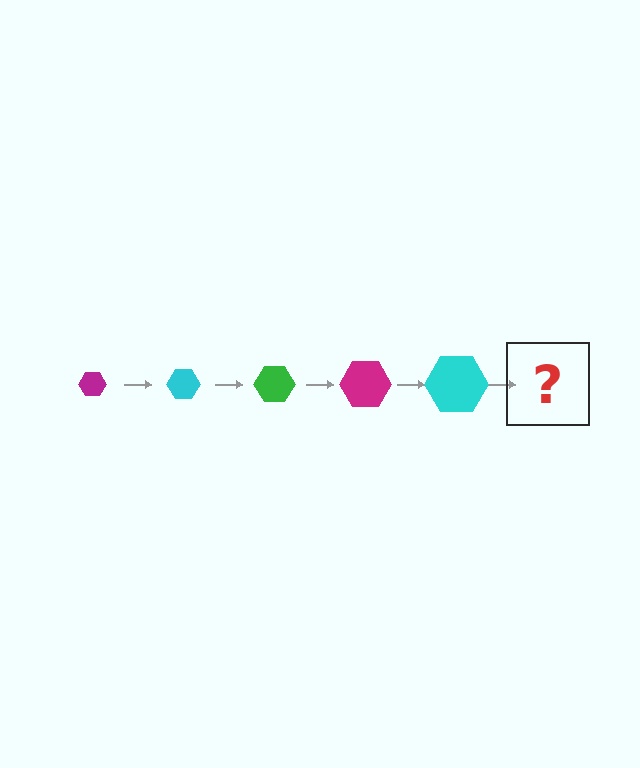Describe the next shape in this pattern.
It should be a green hexagon, larger than the previous one.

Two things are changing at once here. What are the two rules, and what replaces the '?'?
The two rules are that the hexagon grows larger each step and the color cycles through magenta, cyan, and green. The '?' should be a green hexagon, larger than the previous one.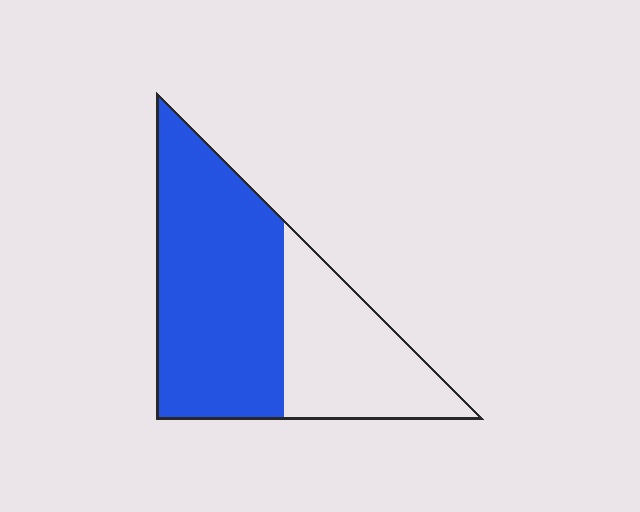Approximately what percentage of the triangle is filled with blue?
Approximately 65%.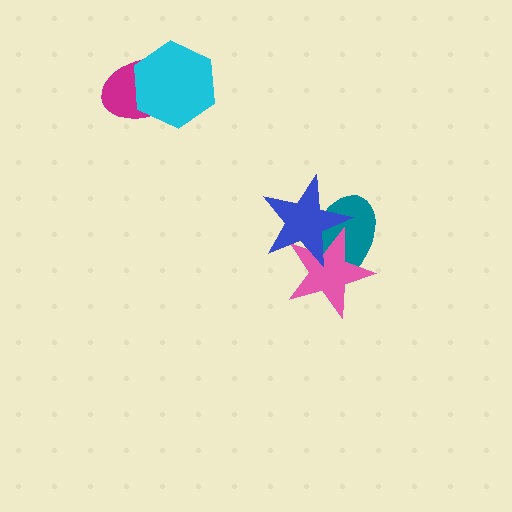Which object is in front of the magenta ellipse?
The cyan hexagon is in front of the magenta ellipse.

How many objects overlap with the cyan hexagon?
1 object overlaps with the cyan hexagon.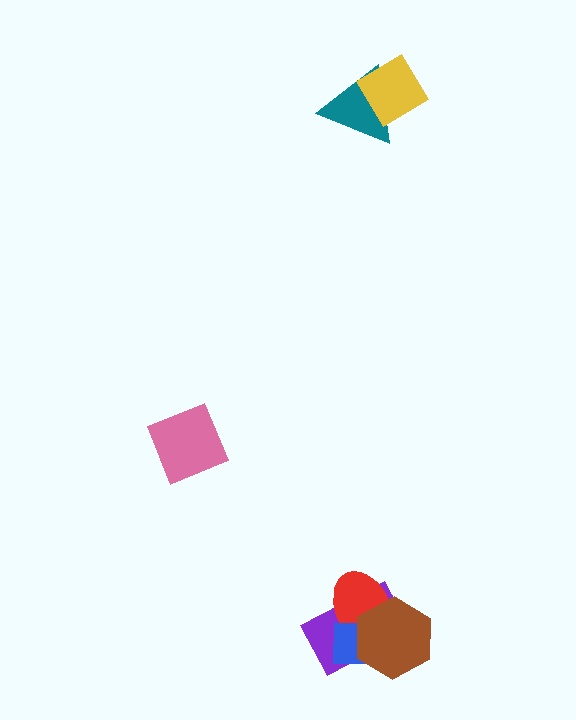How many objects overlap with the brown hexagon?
3 objects overlap with the brown hexagon.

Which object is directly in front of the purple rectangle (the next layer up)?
The red ellipse is directly in front of the purple rectangle.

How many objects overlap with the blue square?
3 objects overlap with the blue square.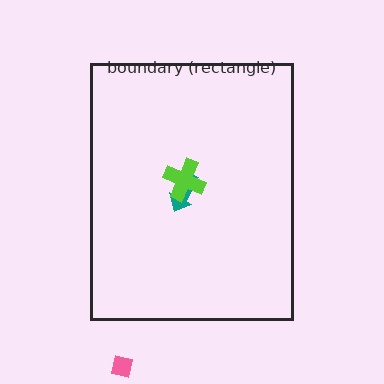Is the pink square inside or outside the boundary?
Outside.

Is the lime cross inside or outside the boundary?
Inside.